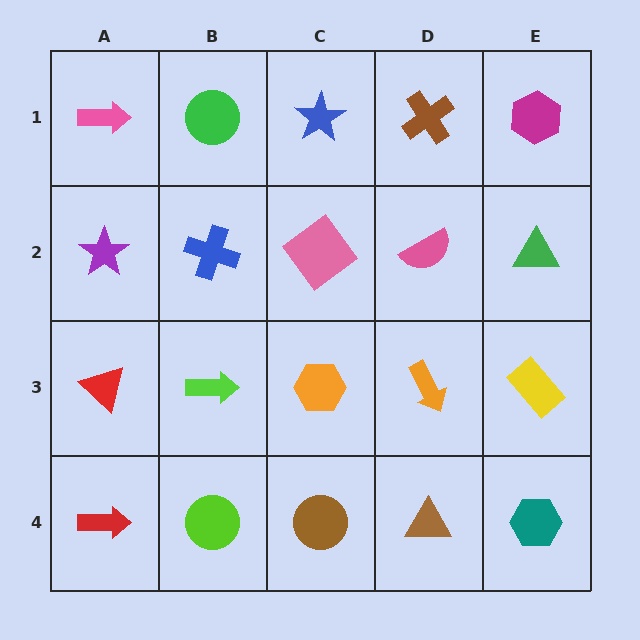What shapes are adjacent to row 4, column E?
A yellow rectangle (row 3, column E), a brown triangle (row 4, column D).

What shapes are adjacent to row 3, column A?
A purple star (row 2, column A), a red arrow (row 4, column A), a lime arrow (row 3, column B).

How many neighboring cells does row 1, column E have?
2.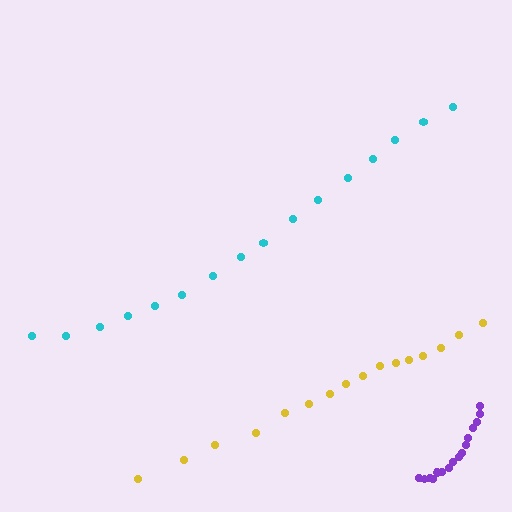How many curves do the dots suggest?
There are 3 distinct paths.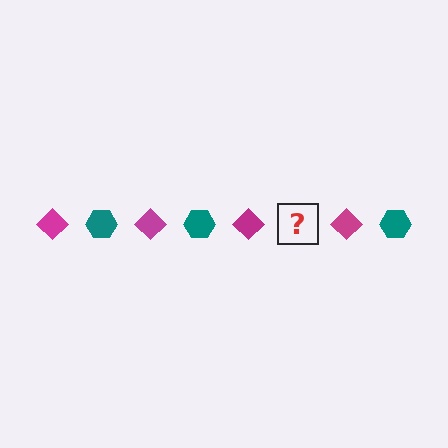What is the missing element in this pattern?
The missing element is a teal hexagon.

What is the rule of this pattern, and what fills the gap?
The rule is that the pattern alternates between magenta diamond and teal hexagon. The gap should be filled with a teal hexagon.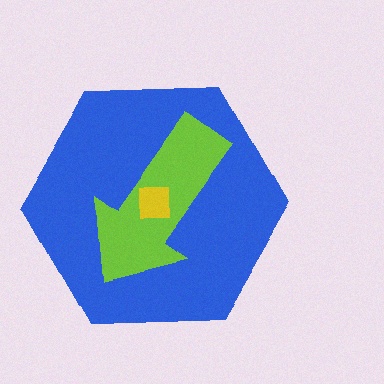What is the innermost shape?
The yellow square.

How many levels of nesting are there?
3.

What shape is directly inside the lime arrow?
The yellow square.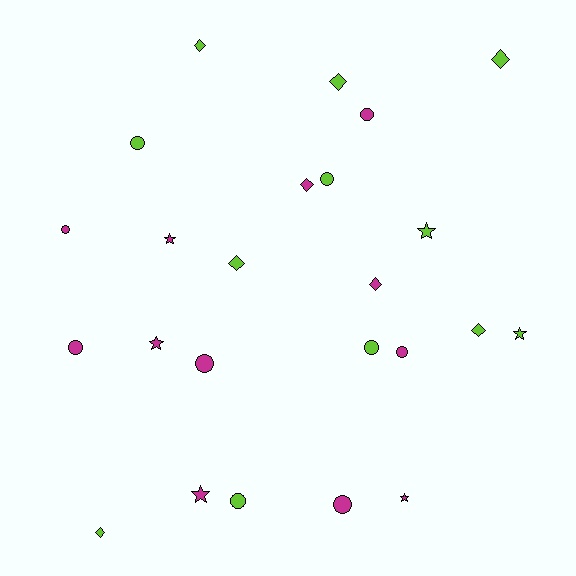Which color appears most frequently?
Lime, with 12 objects.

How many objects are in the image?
There are 24 objects.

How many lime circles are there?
There are 4 lime circles.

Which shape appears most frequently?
Circle, with 10 objects.